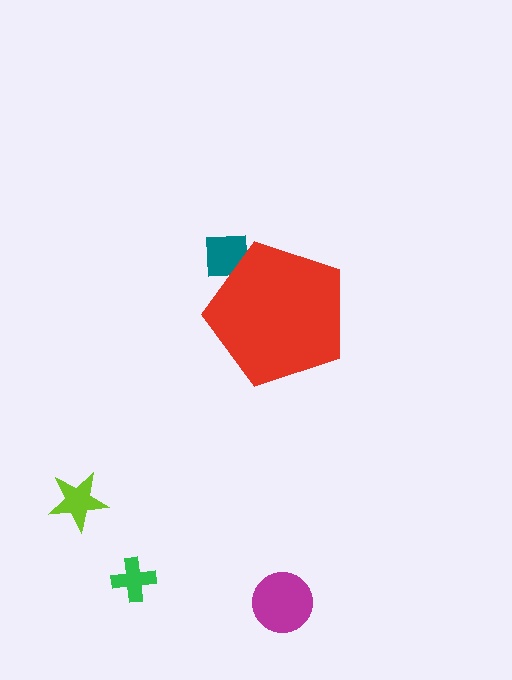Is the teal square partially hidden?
Yes, the teal square is partially hidden behind the red pentagon.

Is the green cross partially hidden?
No, the green cross is fully visible.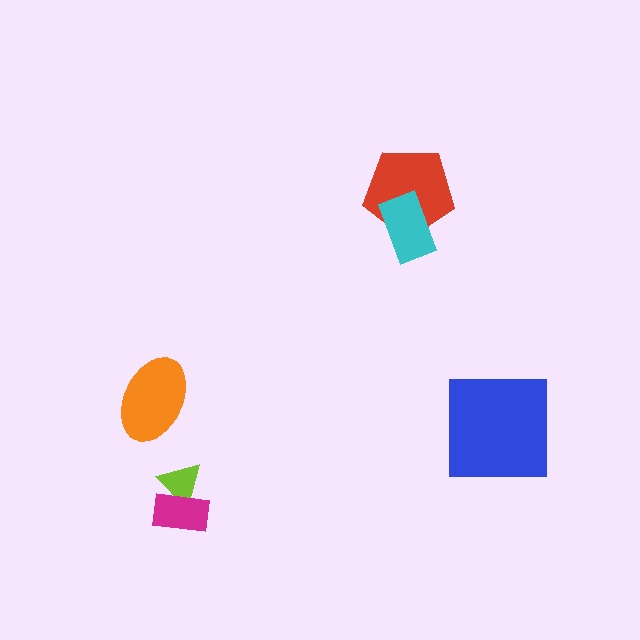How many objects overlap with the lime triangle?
1 object overlaps with the lime triangle.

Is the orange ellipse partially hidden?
No, no other shape covers it.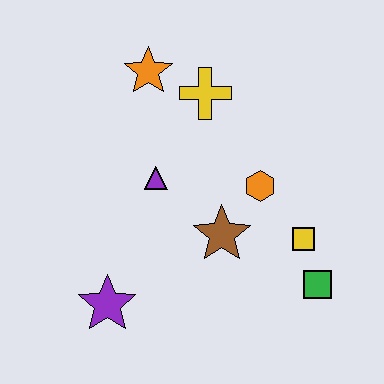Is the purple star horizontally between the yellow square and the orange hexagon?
No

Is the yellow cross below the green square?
No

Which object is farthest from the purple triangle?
The green square is farthest from the purple triangle.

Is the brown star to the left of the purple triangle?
No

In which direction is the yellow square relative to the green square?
The yellow square is above the green square.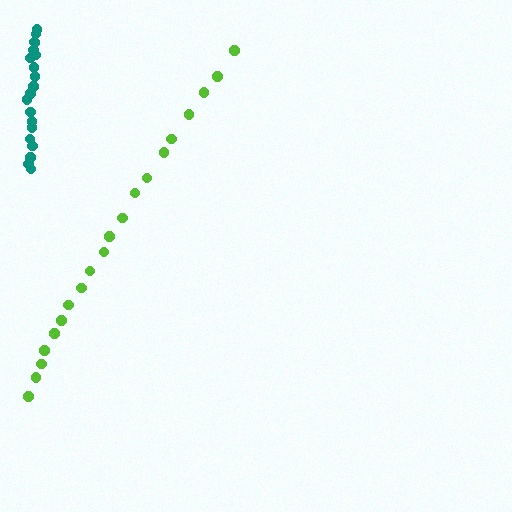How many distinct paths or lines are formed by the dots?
There are 2 distinct paths.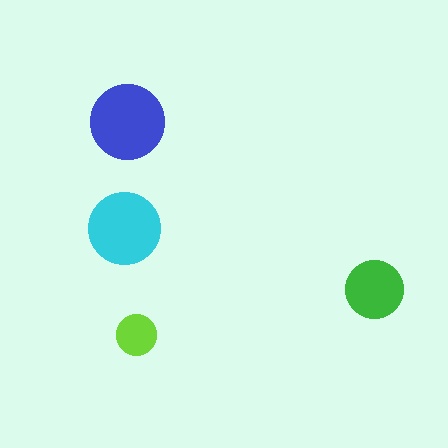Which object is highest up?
The blue circle is topmost.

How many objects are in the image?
There are 4 objects in the image.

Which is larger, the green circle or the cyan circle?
The cyan one.